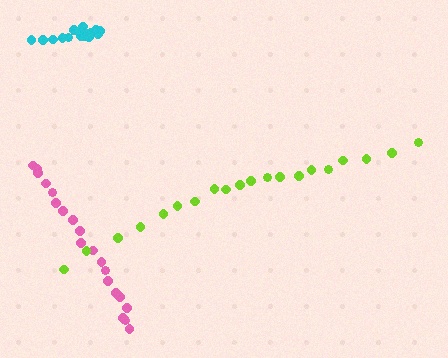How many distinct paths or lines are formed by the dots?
There are 3 distinct paths.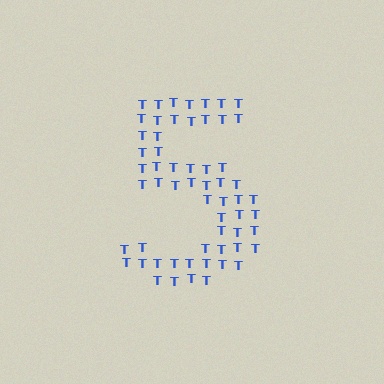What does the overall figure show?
The overall figure shows the digit 5.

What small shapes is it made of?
It is made of small letter T's.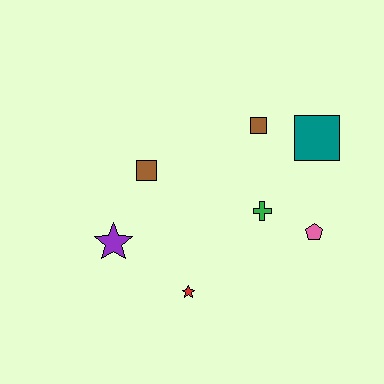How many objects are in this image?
There are 7 objects.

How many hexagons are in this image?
There are no hexagons.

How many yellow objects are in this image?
There are no yellow objects.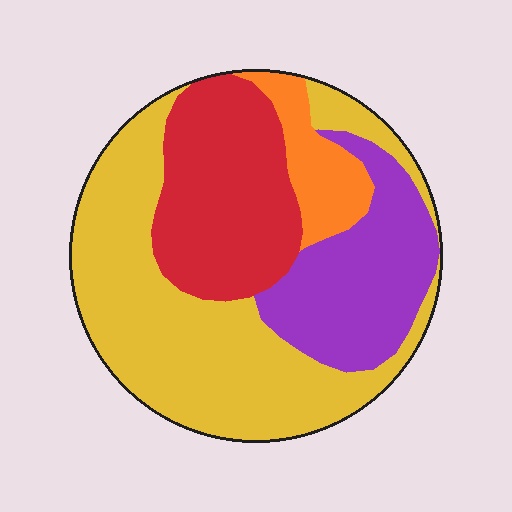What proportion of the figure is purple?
Purple covers roughly 20% of the figure.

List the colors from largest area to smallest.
From largest to smallest: yellow, red, purple, orange.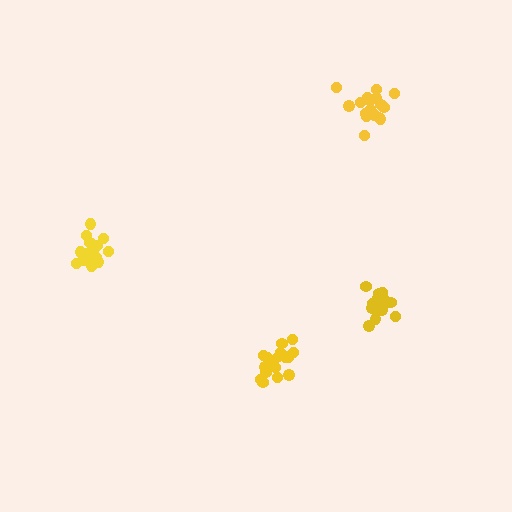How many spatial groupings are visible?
There are 4 spatial groupings.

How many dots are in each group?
Group 1: 18 dots, Group 2: 15 dots, Group 3: 17 dots, Group 4: 19 dots (69 total).